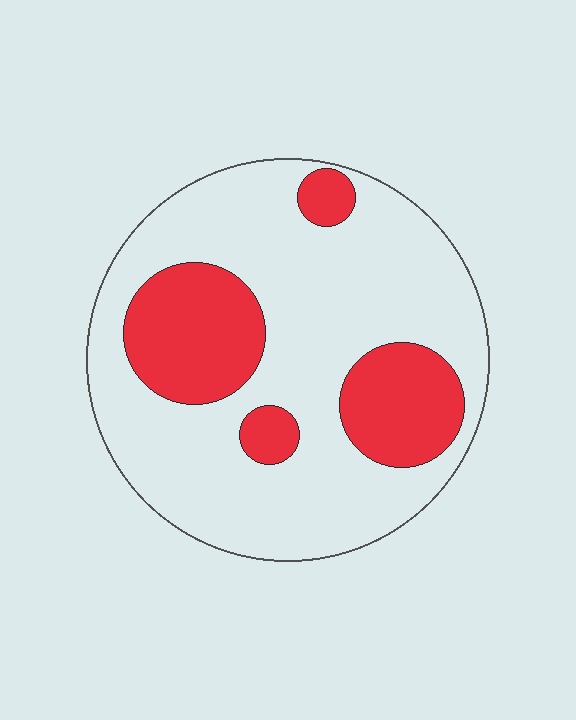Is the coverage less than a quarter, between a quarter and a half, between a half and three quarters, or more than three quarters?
Between a quarter and a half.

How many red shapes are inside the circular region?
4.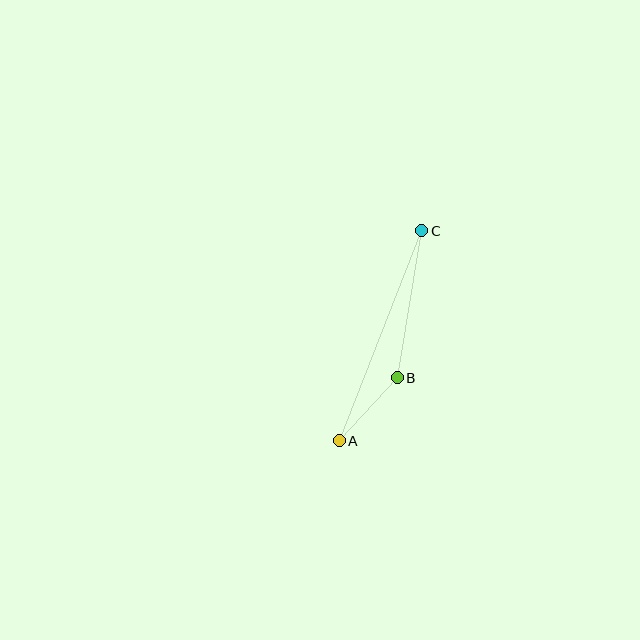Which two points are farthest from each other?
Points A and C are farthest from each other.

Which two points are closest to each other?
Points A and B are closest to each other.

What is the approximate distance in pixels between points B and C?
The distance between B and C is approximately 149 pixels.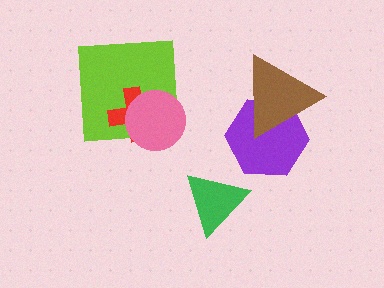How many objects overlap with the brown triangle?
1 object overlaps with the brown triangle.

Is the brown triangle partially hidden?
No, no other shape covers it.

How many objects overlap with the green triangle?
0 objects overlap with the green triangle.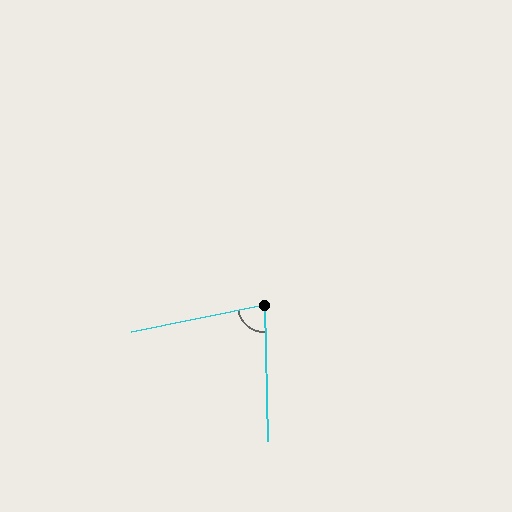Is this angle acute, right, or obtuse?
It is acute.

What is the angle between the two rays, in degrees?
Approximately 80 degrees.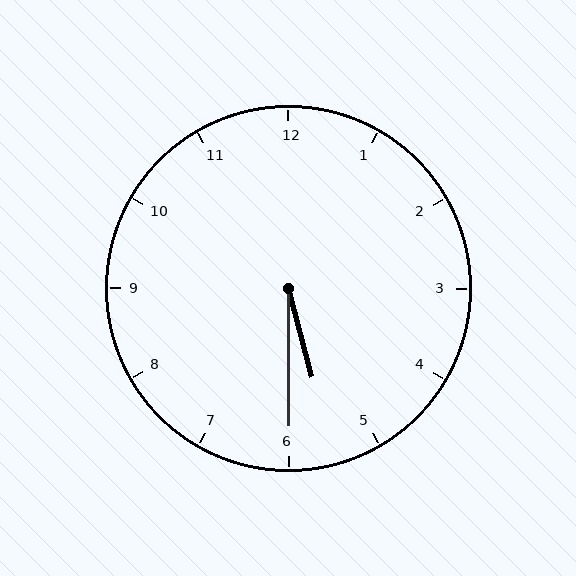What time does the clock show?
5:30.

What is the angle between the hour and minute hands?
Approximately 15 degrees.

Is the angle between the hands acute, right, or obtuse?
It is acute.